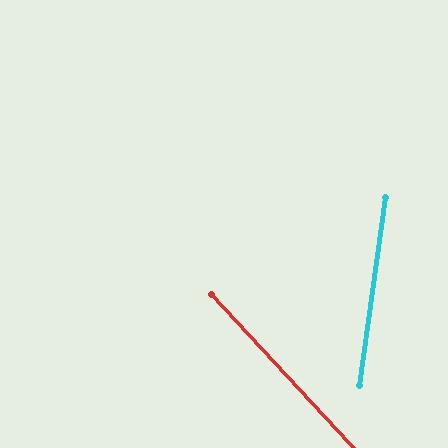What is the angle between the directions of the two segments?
Approximately 50 degrees.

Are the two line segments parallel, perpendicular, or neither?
Neither parallel nor perpendicular — they differ by about 50°.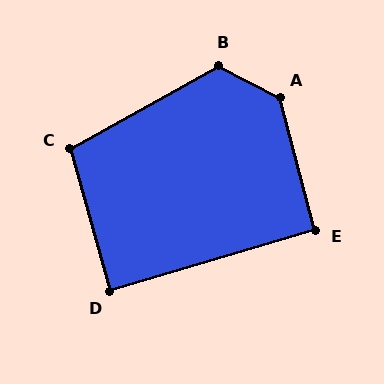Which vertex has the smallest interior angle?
D, at approximately 89 degrees.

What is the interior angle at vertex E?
Approximately 92 degrees (approximately right).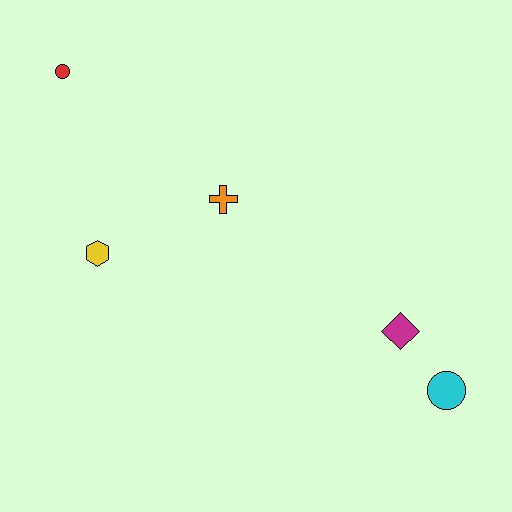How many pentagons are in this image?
There are no pentagons.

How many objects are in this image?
There are 5 objects.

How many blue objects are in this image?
There are no blue objects.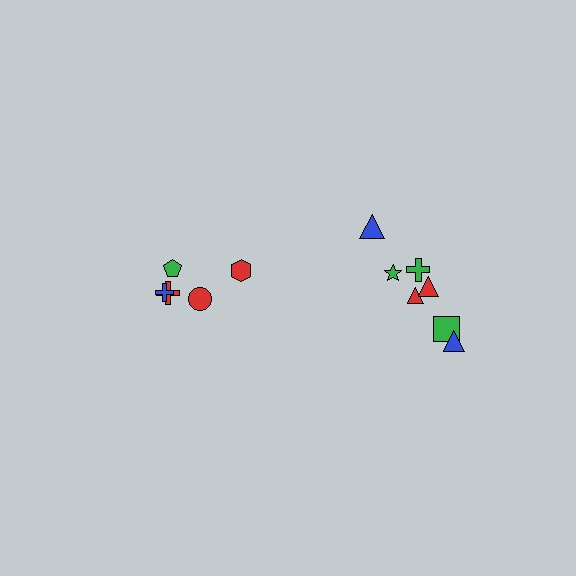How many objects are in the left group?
There are 5 objects.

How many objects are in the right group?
There are 7 objects.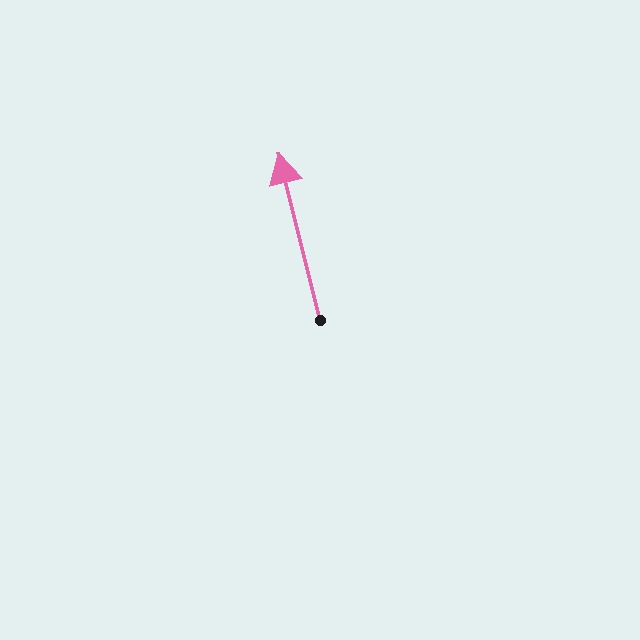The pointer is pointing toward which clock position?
Roughly 12 o'clock.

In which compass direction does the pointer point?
North.